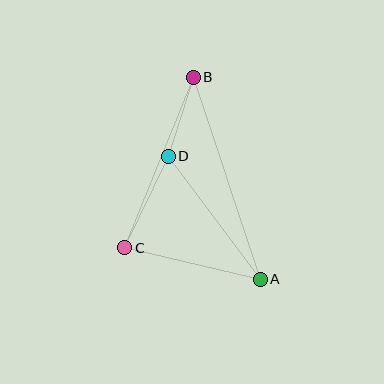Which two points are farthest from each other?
Points A and B are farthest from each other.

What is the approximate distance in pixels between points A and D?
The distance between A and D is approximately 154 pixels.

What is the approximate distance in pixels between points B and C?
The distance between B and C is approximately 184 pixels.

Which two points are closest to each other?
Points B and D are closest to each other.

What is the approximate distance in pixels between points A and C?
The distance between A and C is approximately 139 pixels.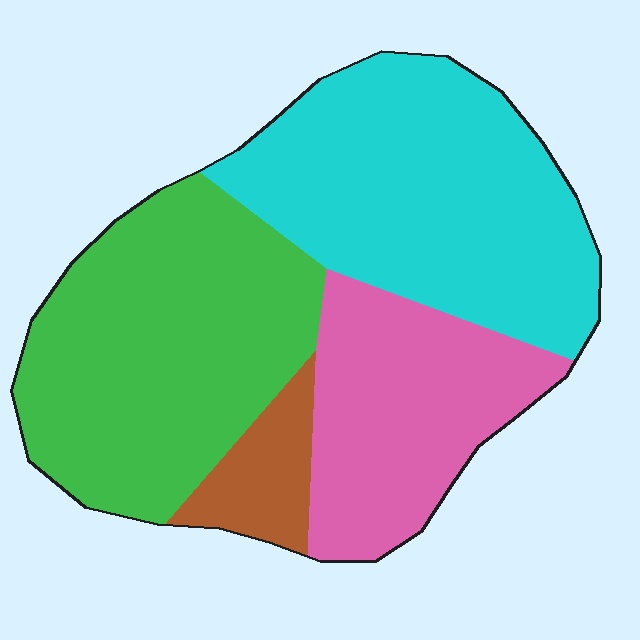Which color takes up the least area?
Brown, at roughly 5%.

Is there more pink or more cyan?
Cyan.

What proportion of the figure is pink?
Pink covers 22% of the figure.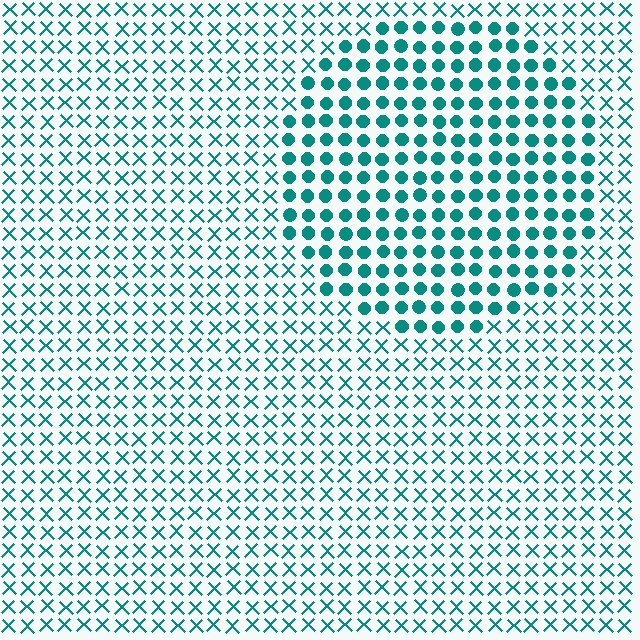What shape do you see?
I see a circle.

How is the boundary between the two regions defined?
The boundary is defined by a change in element shape: circles inside vs. X marks outside. All elements share the same color and spacing.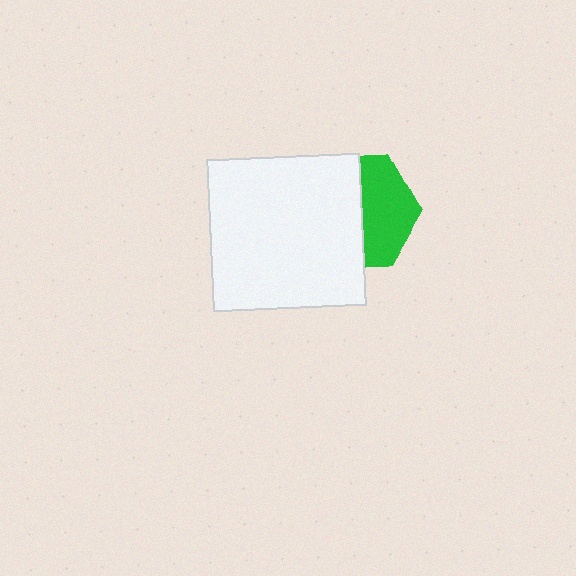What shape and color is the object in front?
The object in front is a white square.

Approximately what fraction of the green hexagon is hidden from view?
Roughly 54% of the green hexagon is hidden behind the white square.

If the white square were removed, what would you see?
You would see the complete green hexagon.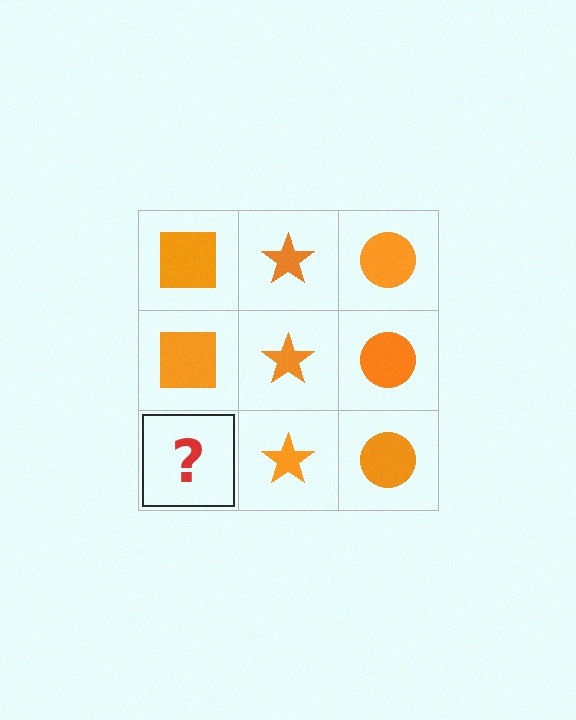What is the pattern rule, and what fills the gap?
The rule is that each column has a consistent shape. The gap should be filled with an orange square.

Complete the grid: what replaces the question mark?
The question mark should be replaced with an orange square.